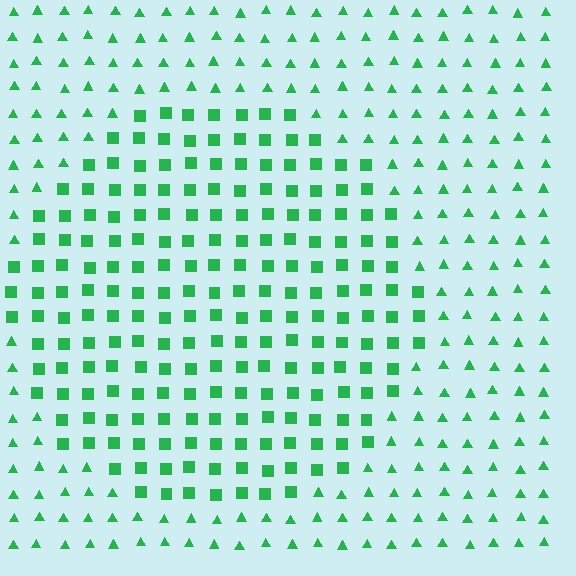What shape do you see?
I see a circle.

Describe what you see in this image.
The image is filled with small green elements arranged in a uniform grid. A circle-shaped region contains squares, while the surrounding area contains triangles. The boundary is defined purely by the change in element shape.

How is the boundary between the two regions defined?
The boundary is defined by a change in element shape: squares inside vs. triangles outside. All elements share the same color and spacing.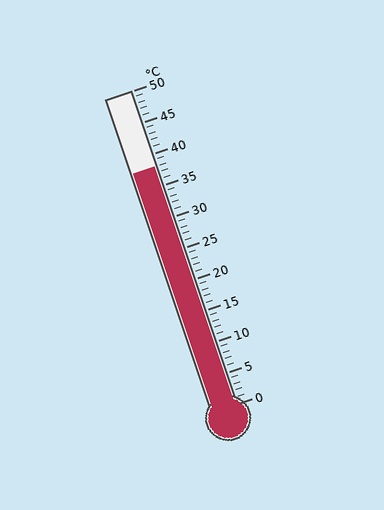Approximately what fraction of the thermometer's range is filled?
The thermometer is filled to approximately 75% of its range.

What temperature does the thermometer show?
The thermometer shows approximately 38°C.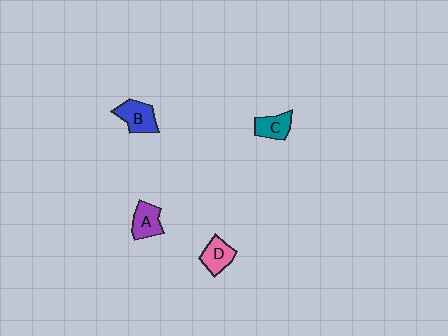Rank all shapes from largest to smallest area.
From largest to smallest: B (blue), A (purple), D (pink), C (teal).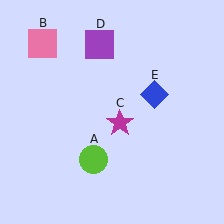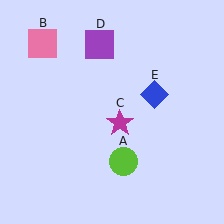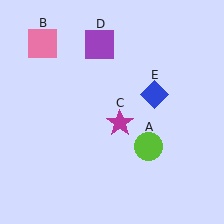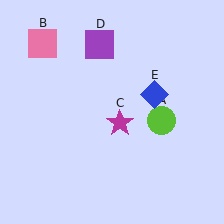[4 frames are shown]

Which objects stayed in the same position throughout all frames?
Pink square (object B) and magenta star (object C) and purple square (object D) and blue diamond (object E) remained stationary.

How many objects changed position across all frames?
1 object changed position: lime circle (object A).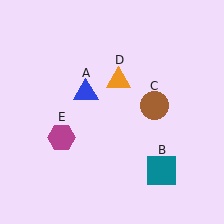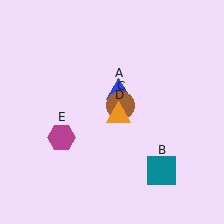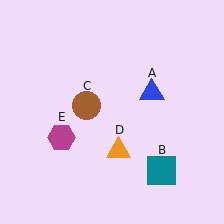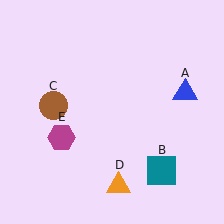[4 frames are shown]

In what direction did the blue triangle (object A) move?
The blue triangle (object A) moved right.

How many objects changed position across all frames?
3 objects changed position: blue triangle (object A), brown circle (object C), orange triangle (object D).